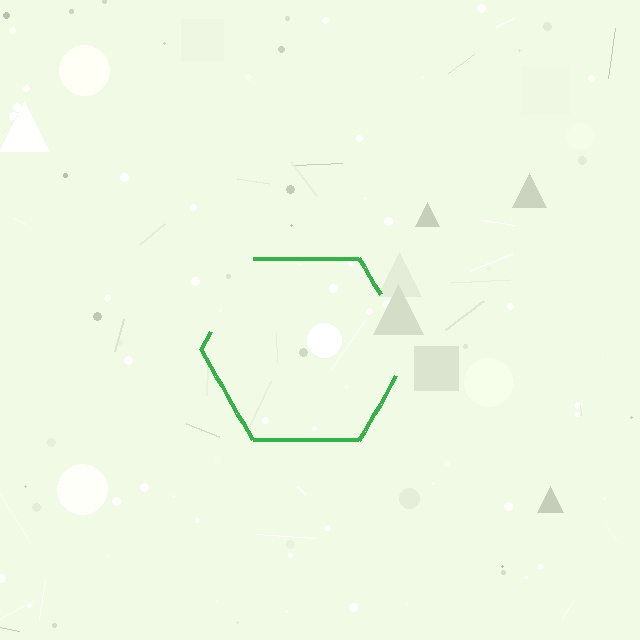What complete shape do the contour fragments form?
The contour fragments form a hexagon.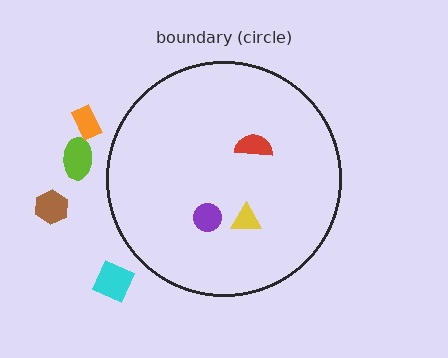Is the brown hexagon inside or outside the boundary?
Outside.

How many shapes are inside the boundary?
3 inside, 4 outside.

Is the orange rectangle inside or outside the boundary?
Outside.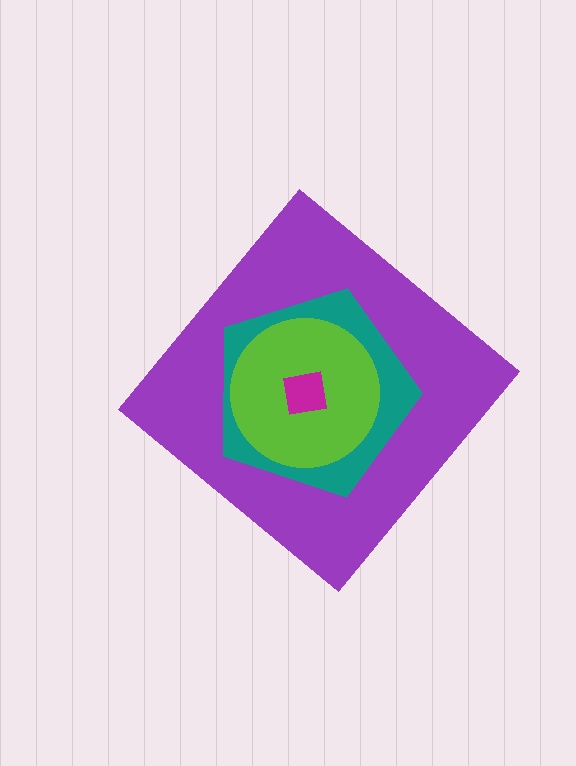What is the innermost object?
The magenta square.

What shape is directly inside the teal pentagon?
The lime circle.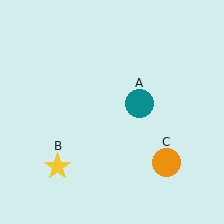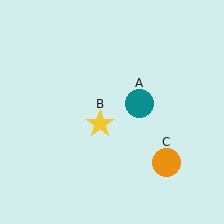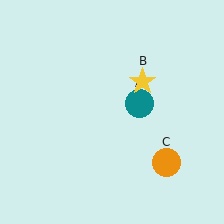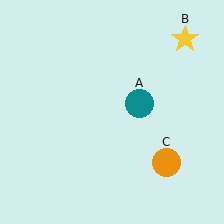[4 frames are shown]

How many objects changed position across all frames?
1 object changed position: yellow star (object B).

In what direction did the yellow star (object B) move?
The yellow star (object B) moved up and to the right.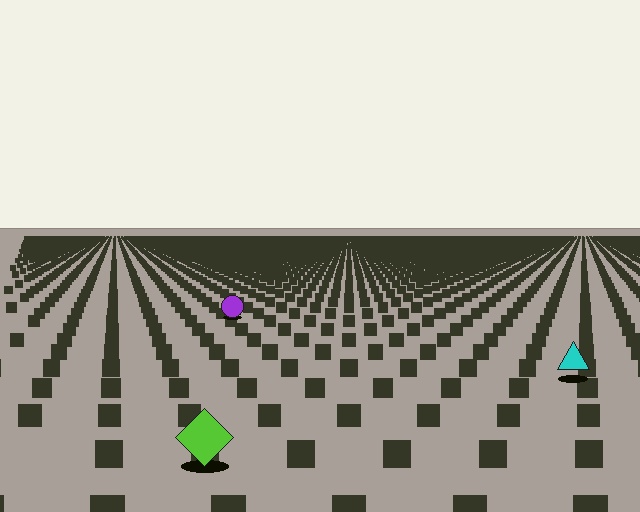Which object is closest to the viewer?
The lime diamond is closest. The texture marks near it are larger and more spread out.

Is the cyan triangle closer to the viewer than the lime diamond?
No. The lime diamond is closer — you can tell from the texture gradient: the ground texture is coarser near it.